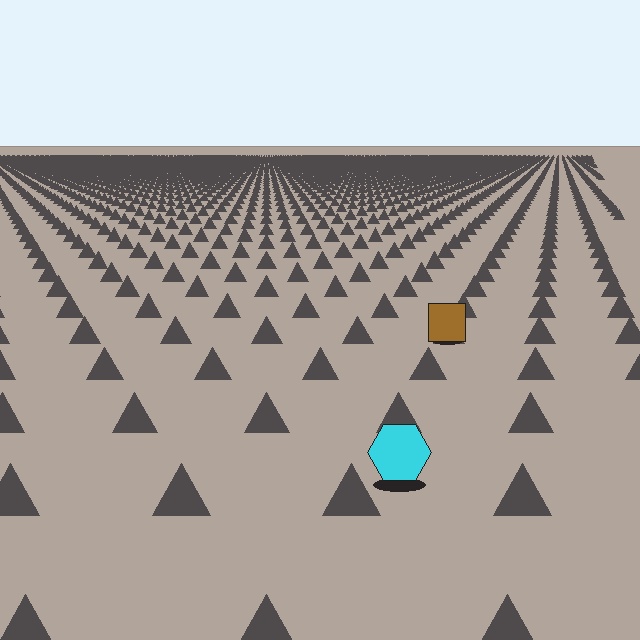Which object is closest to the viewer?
The cyan hexagon is closest. The texture marks near it are larger and more spread out.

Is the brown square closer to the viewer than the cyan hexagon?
No. The cyan hexagon is closer — you can tell from the texture gradient: the ground texture is coarser near it.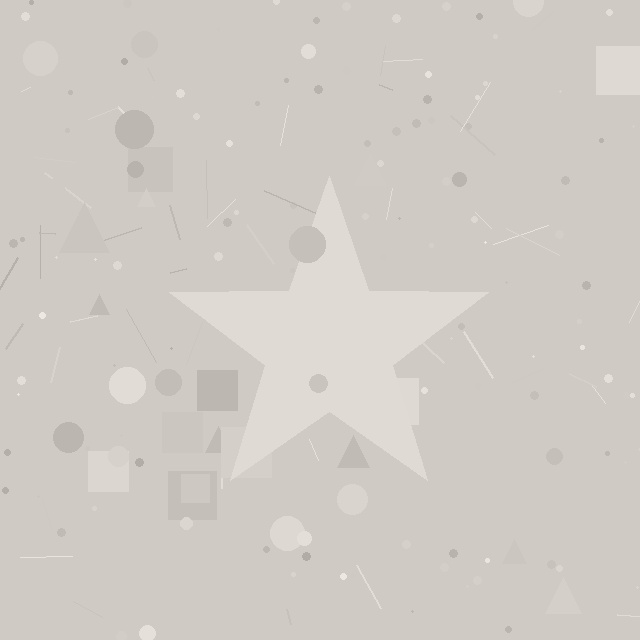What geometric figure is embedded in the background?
A star is embedded in the background.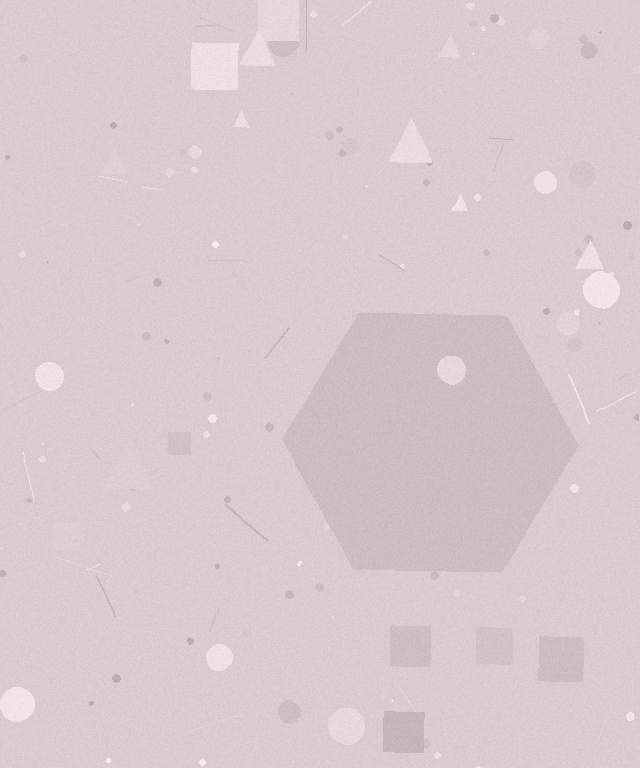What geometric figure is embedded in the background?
A hexagon is embedded in the background.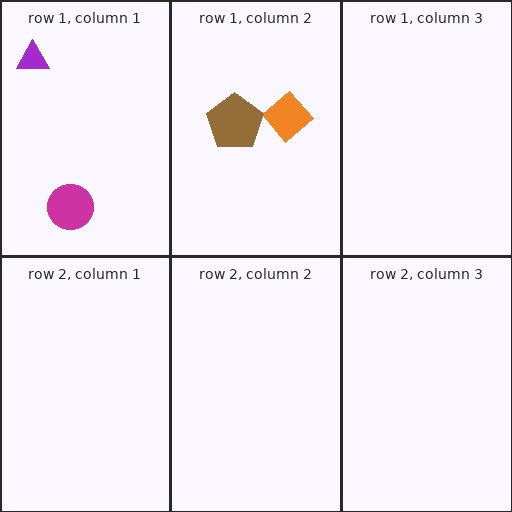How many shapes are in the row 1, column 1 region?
2.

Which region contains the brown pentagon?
The row 1, column 2 region.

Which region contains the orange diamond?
The row 1, column 2 region.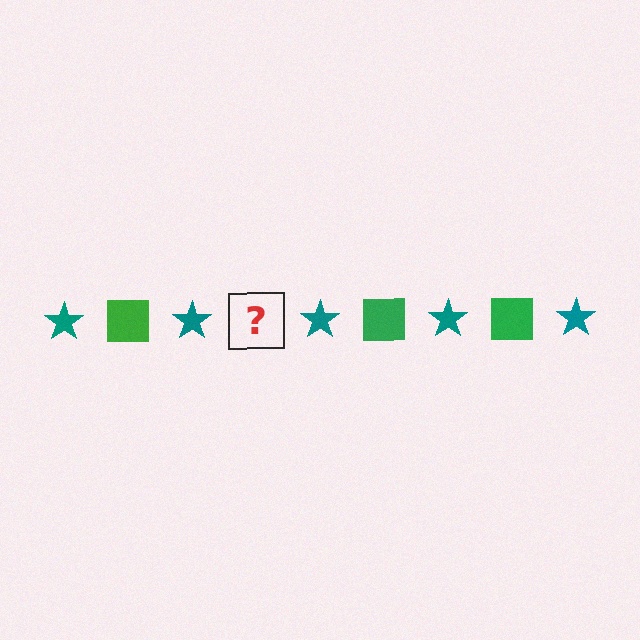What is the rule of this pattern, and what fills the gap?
The rule is that the pattern alternates between teal star and green square. The gap should be filled with a green square.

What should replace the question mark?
The question mark should be replaced with a green square.